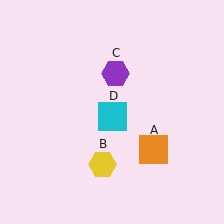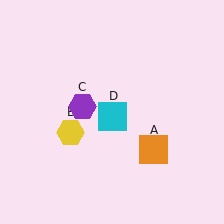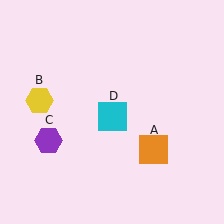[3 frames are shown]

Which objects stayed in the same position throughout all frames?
Orange square (object A) and cyan square (object D) remained stationary.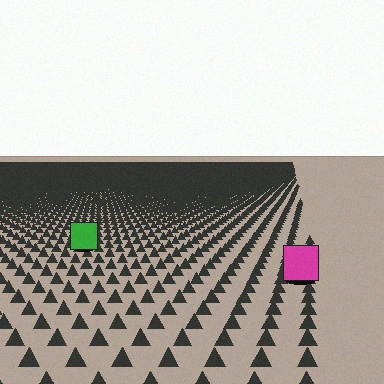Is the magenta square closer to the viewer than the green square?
Yes. The magenta square is closer — you can tell from the texture gradient: the ground texture is coarser near it.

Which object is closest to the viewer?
The magenta square is closest. The texture marks near it are larger and more spread out.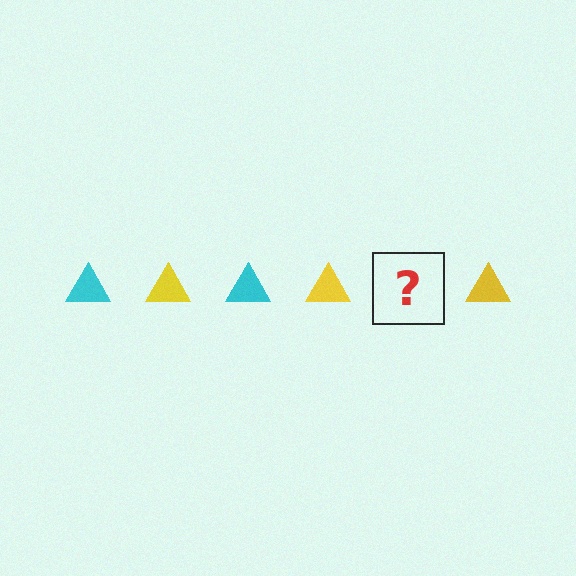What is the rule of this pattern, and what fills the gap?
The rule is that the pattern cycles through cyan, yellow triangles. The gap should be filled with a cyan triangle.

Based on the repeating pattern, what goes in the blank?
The blank should be a cyan triangle.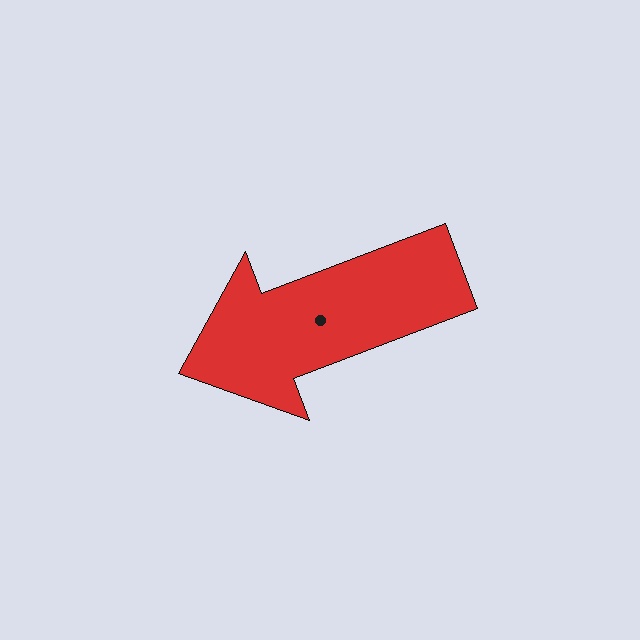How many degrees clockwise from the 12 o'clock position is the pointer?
Approximately 249 degrees.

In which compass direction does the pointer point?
West.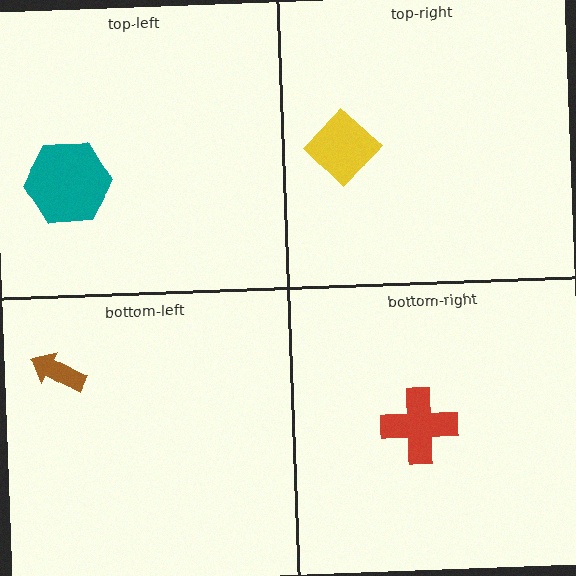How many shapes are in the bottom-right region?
1.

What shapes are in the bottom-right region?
The red cross.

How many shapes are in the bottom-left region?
1.